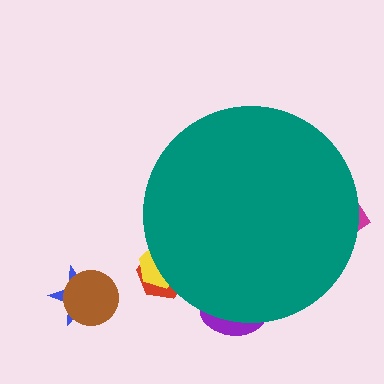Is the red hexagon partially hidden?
Yes, the red hexagon is partially hidden behind the teal circle.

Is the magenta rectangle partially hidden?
Yes, the magenta rectangle is partially hidden behind the teal circle.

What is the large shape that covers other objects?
A teal circle.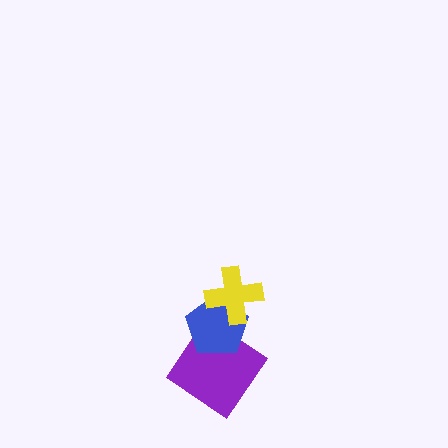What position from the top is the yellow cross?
The yellow cross is 1st from the top.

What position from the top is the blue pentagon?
The blue pentagon is 2nd from the top.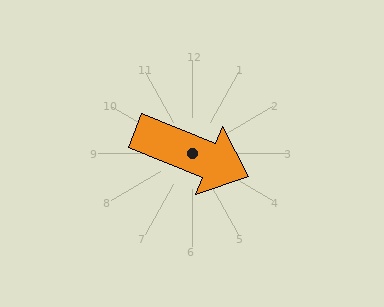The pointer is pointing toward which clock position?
Roughly 4 o'clock.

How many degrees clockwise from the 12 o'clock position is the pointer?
Approximately 112 degrees.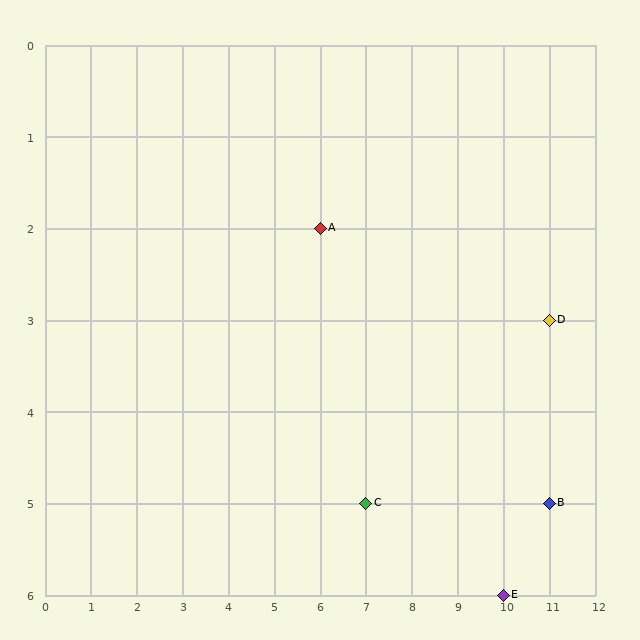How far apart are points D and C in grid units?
Points D and C are 4 columns and 2 rows apart (about 4.5 grid units diagonally).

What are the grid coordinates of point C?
Point C is at grid coordinates (7, 5).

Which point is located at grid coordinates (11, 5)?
Point B is at (11, 5).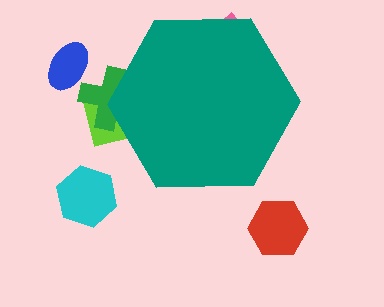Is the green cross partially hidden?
Yes, the green cross is partially hidden behind the teal hexagon.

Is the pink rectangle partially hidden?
Yes, the pink rectangle is partially hidden behind the teal hexagon.